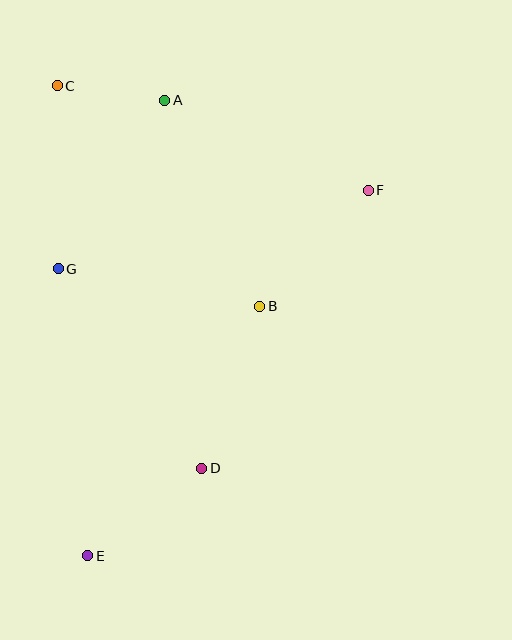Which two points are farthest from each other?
Points C and E are farthest from each other.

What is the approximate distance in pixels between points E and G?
The distance between E and G is approximately 288 pixels.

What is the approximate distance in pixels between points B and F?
The distance between B and F is approximately 159 pixels.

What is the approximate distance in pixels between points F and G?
The distance between F and G is approximately 320 pixels.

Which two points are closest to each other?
Points A and C are closest to each other.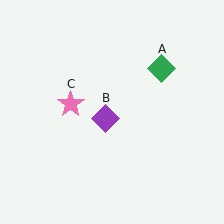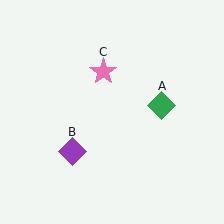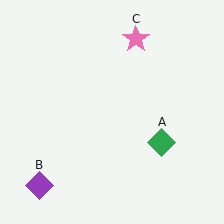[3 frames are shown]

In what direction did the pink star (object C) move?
The pink star (object C) moved up and to the right.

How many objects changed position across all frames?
3 objects changed position: green diamond (object A), purple diamond (object B), pink star (object C).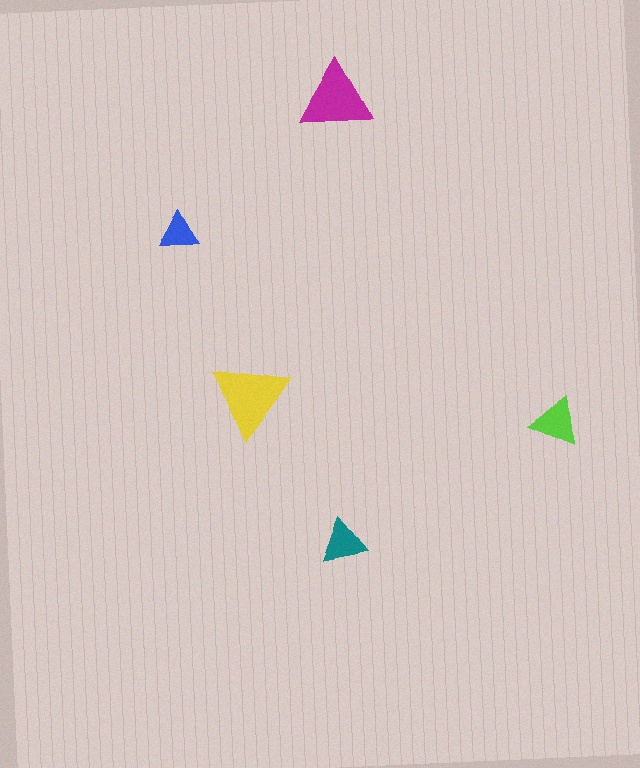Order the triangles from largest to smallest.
the yellow one, the magenta one, the lime one, the teal one, the blue one.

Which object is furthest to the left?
The blue triangle is leftmost.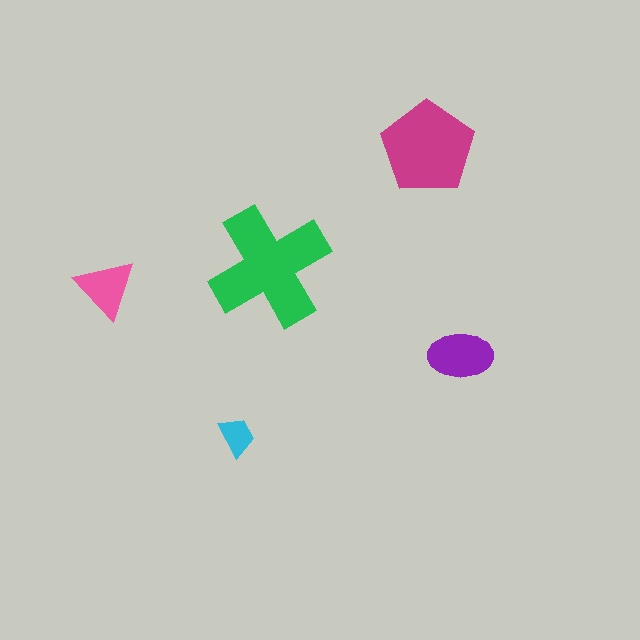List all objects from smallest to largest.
The cyan trapezoid, the pink triangle, the purple ellipse, the magenta pentagon, the green cross.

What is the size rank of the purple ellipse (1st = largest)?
3rd.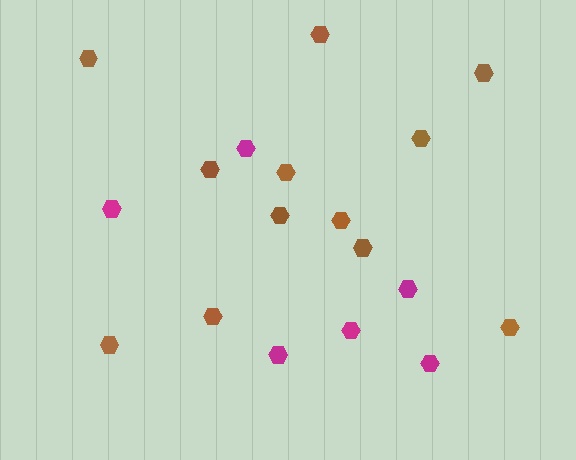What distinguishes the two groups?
There are 2 groups: one group of brown hexagons (12) and one group of magenta hexagons (6).